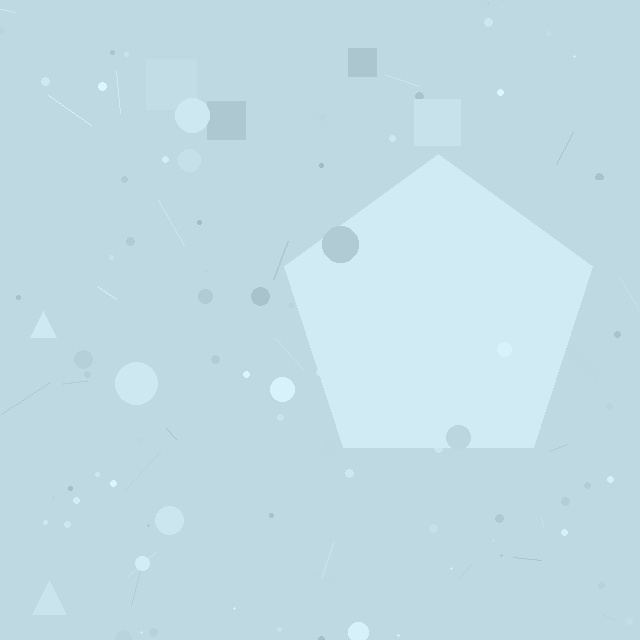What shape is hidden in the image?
A pentagon is hidden in the image.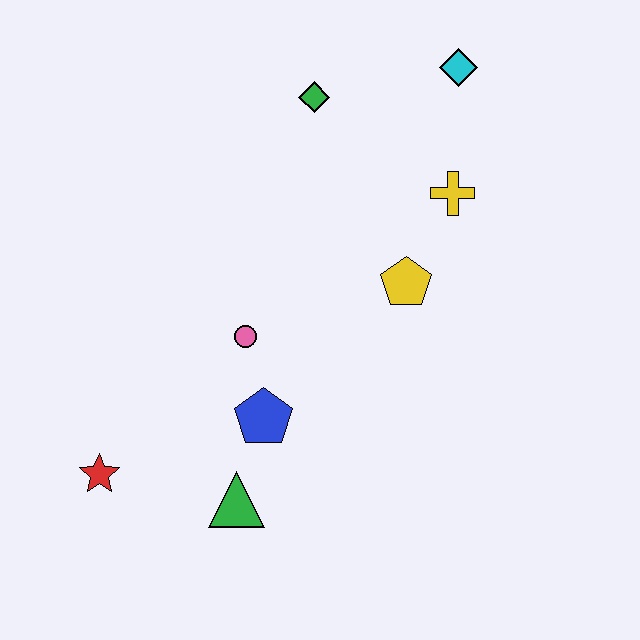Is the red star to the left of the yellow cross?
Yes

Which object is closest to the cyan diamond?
The yellow cross is closest to the cyan diamond.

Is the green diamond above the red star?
Yes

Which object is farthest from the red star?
The cyan diamond is farthest from the red star.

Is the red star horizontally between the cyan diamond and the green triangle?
No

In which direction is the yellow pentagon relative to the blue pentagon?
The yellow pentagon is to the right of the blue pentagon.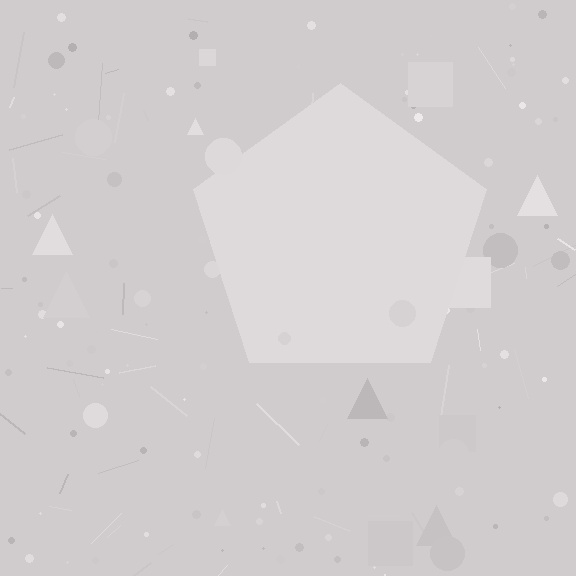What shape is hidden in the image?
A pentagon is hidden in the image.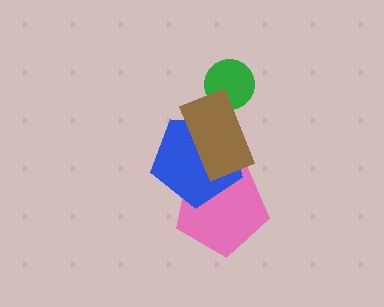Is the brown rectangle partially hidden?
No, no other shape covers it.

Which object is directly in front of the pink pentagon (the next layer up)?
The blue pentagon is directly in front of the pink pentagon.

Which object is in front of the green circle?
The brown rectangle is in front of the green circle.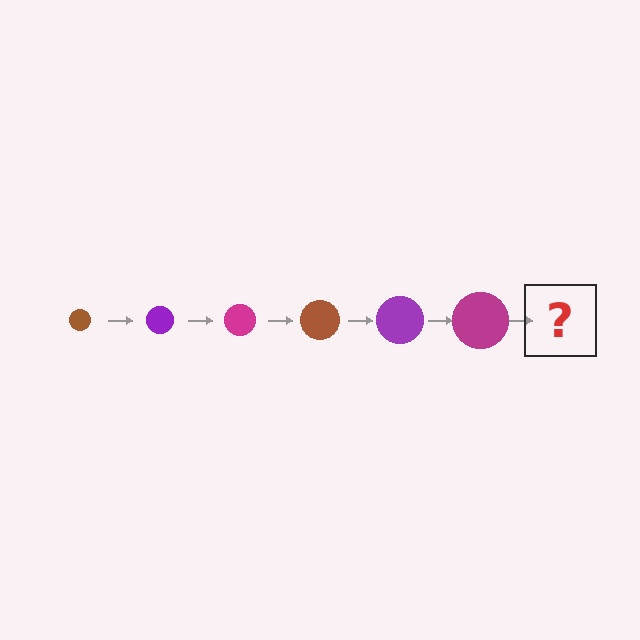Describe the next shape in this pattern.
It should be a brown circle, larger than the previous one.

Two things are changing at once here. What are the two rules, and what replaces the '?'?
The two rules are that the circle grows larger each step and the color cycles through brown, purple, and magenta. The '?' should be a brown circle, larger than the previous one.